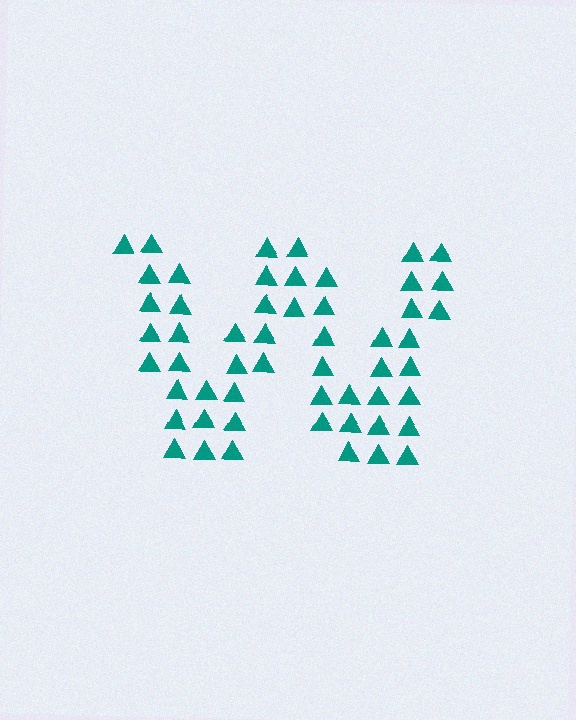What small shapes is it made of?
It is made of small triangles.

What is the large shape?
The large shape is the letter W.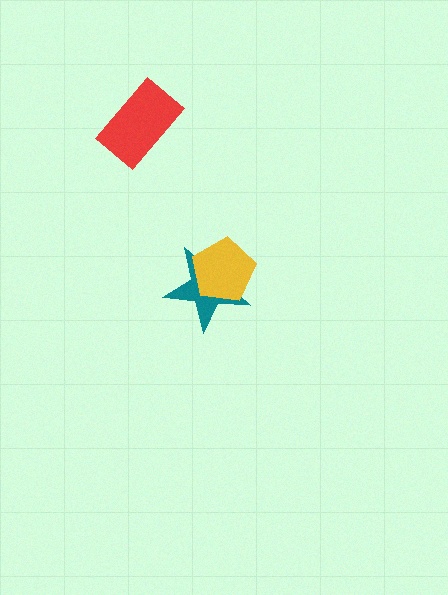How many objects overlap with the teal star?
1 object overlaps with the teal star.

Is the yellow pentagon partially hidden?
No, no other shape covers it.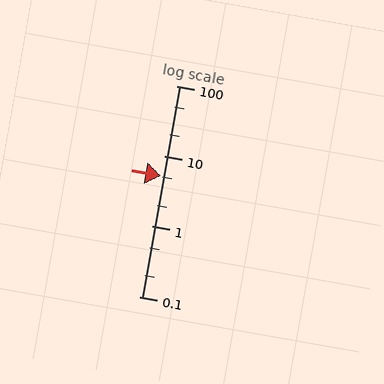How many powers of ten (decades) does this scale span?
The scale spans 3 decades, from 0.1 to 100.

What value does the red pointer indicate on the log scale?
The pointer indicates approximately 5.3.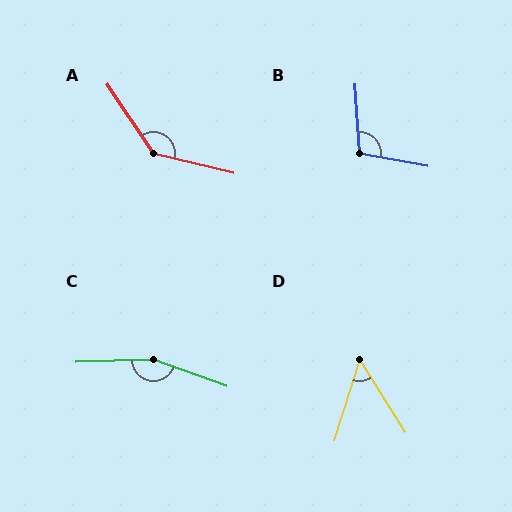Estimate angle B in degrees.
Approximately 104 degrees.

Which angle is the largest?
C, at approximately 159 degrees.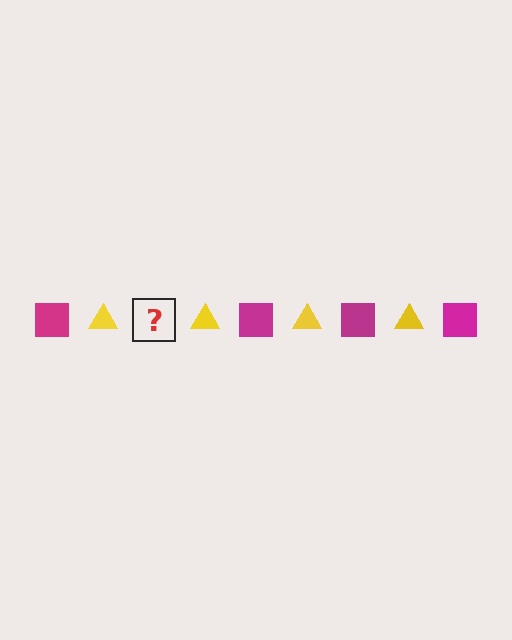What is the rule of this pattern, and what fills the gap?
The rule is that the pattern alternates between magenta square and yellow triangle. The gap should be filled with a magenta square.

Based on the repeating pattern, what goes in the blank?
The blank should be a magenta square.